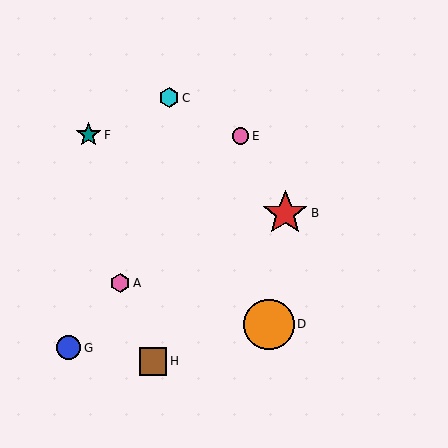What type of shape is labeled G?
Shape G is a blue circle.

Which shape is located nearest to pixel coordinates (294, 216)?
The red star (labeled B) at (285, 213) is nearest to that location.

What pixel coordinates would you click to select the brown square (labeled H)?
Click at (153, 361) to select the brown square H.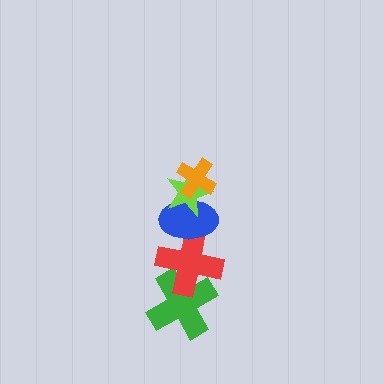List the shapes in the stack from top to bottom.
From top to bottom: the orange cross, the lime star, the blue ellipse, the red cross, the green cross.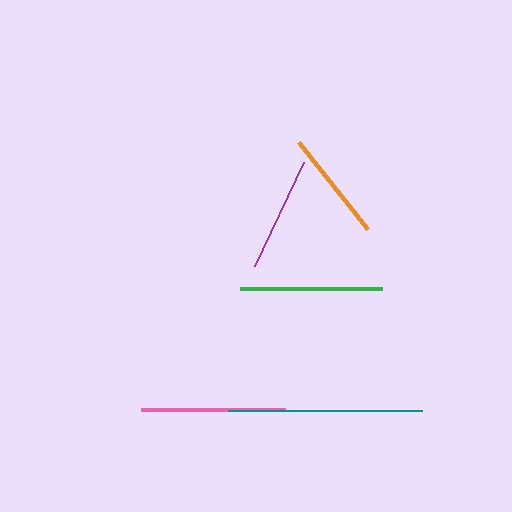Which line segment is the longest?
The teal line is the longest at approximately 193 pixels.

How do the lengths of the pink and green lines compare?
The pink and green lines are approximately the same length.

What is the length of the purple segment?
The purple segment is approximately 115 pixels long.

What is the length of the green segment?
The green segment is approximately 142 pixels long.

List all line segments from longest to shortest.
From longest to shortest: teal, pink, green, purple, orange.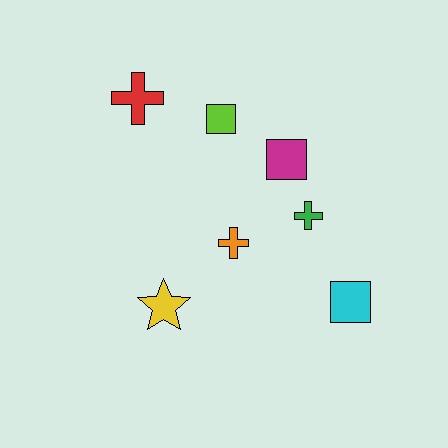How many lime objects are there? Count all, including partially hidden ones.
There is 1 lime object.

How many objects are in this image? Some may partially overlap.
There are 7 objects.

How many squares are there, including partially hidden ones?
There are 3 squares.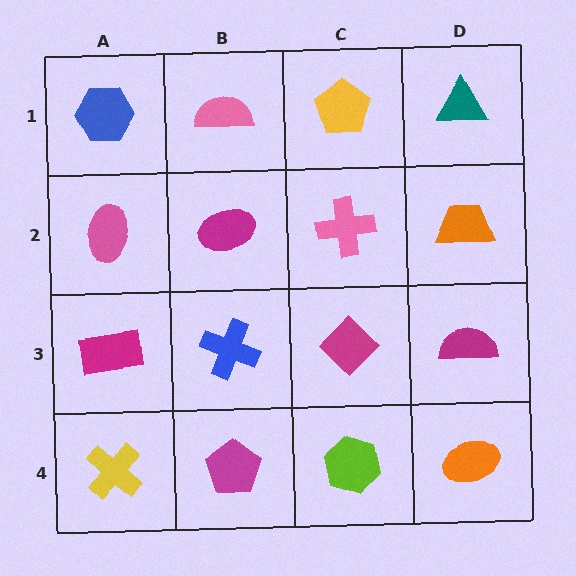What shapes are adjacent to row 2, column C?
A yellow pentagon (row 1, column C), a magenta diamond (row 3, column C), a magenta ellipse (row 2, column B), an orange trapezoid (row 2, column D).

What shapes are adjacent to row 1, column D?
An orange trapezoid (row 2, column D), a yellow pentagon (row 1, column C).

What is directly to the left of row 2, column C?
A magenta ellipse.